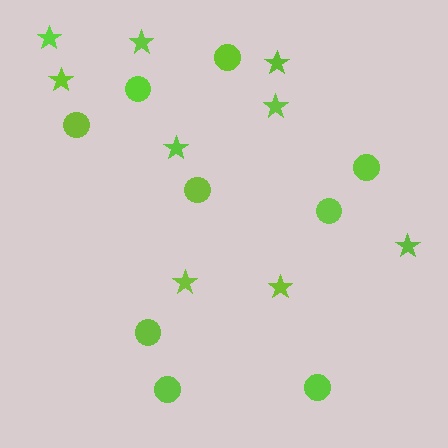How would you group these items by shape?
There are 2 groups: one group of circles (9) and one group of stars (9).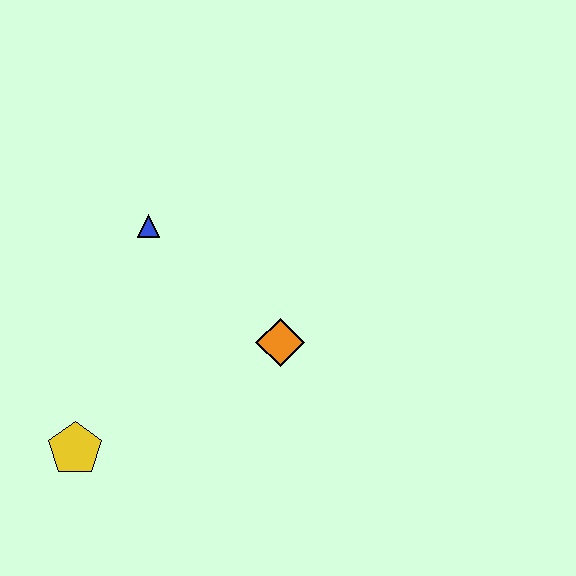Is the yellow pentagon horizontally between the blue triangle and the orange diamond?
No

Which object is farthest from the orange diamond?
The yellow pentagon is farthest from the orange diamond.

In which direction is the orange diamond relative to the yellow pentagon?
The orange diamond is to the right of the yellow pentagon.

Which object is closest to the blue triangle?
The orange diamond is closest to the blue triangle.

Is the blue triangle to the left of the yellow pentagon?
No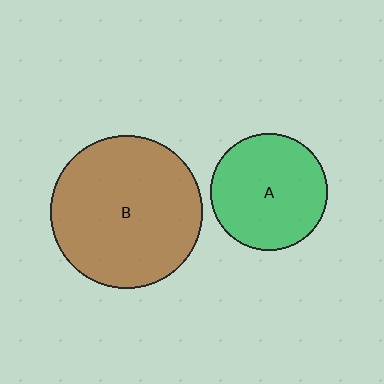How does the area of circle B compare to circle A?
Approximately 1.7 times.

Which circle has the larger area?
Circle B (brown).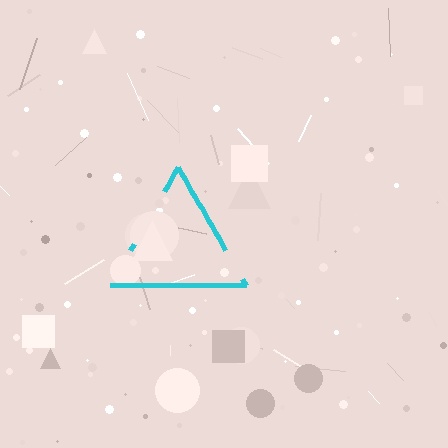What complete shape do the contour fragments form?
The contour fragments form a triangle.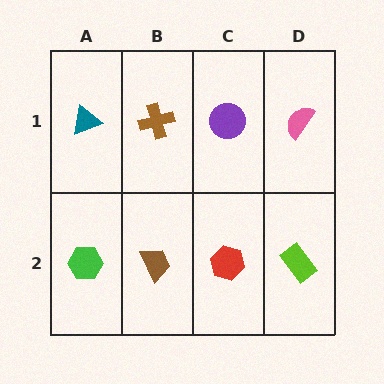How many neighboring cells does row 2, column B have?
3.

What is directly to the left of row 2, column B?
A green hexagon.